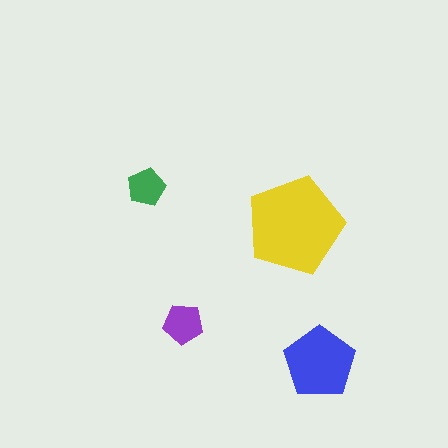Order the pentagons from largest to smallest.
the yellow one, the blue one, the purple one, the green one.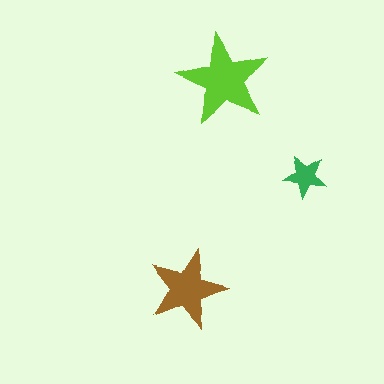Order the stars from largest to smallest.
the lime one, the brown one, the green one.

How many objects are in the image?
There are 3 objects in the image.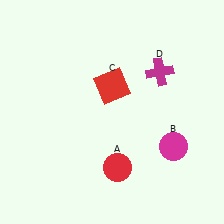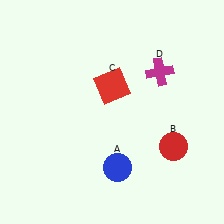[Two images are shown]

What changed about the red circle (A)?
In Image 1, A is red. In Image 2, it changed to blue.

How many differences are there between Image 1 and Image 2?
There are 2 differences between the two images.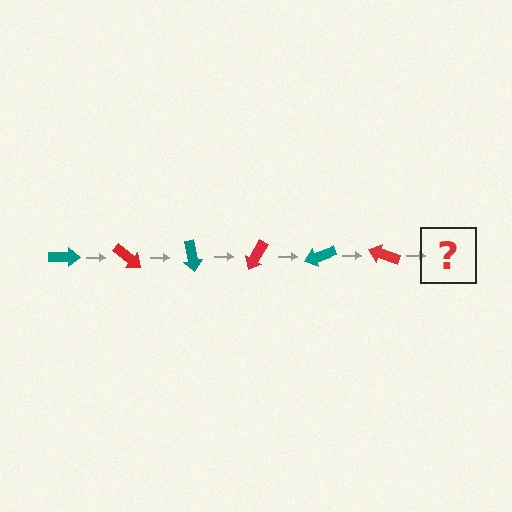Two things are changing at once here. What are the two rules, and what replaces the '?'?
The two rules are that it rotates 40 degrees each step and the color cycles through teal and red. The '?' should be a teal arrow, rotated 240 degrees from the start.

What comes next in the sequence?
The next element should be a teal arrow, rotated 240 degrees from the start.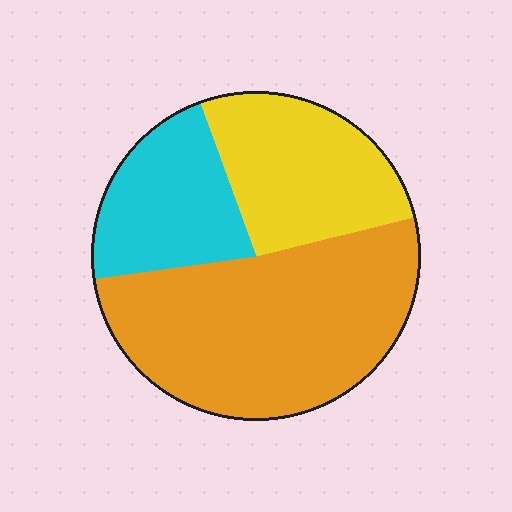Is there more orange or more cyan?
Orange.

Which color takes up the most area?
Orange, at roughly 50%.